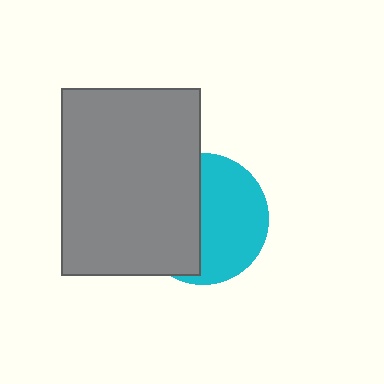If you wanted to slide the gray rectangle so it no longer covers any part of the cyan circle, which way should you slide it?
Slide it left — that is the most direct way to separate the two shapes.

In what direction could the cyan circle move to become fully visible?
The cyan circle could move right. That would shift it out from behind the gray rectangle entirely.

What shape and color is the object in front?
The object in front is a gray rectangle.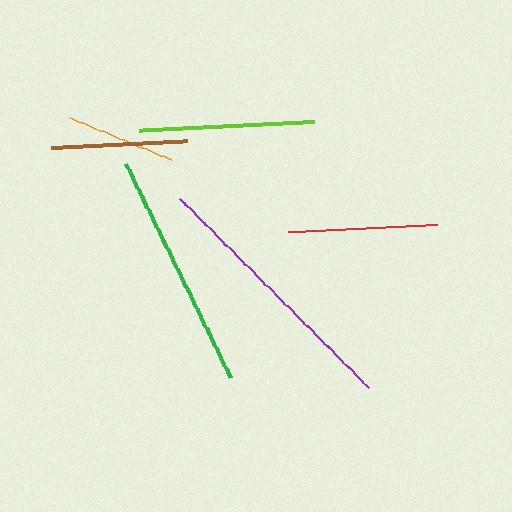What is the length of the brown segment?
The brown segment is approximately 136 pixels long.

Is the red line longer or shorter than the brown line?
The red line is longer than the brown line.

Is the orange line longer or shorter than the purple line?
The purple line is longer than the orange line.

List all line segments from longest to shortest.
From longest to shortest: purple, green, lime, red, brown, orange.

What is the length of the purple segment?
The purple segment is approximately 267 pixels long.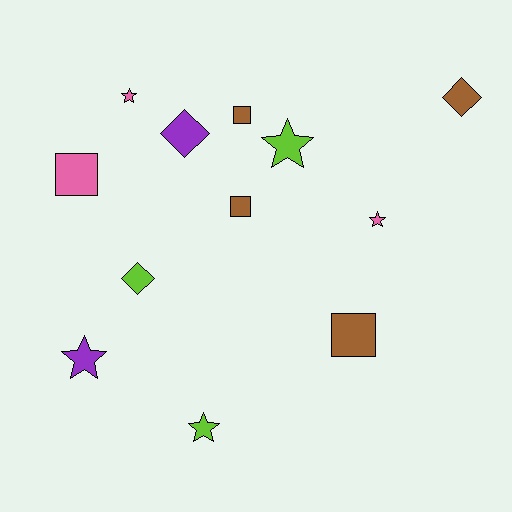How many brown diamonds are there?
There is 1 brown diamond.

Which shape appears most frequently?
Star, with 5 objects.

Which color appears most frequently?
Brown, with 4 objects.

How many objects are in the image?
There are 12 objects.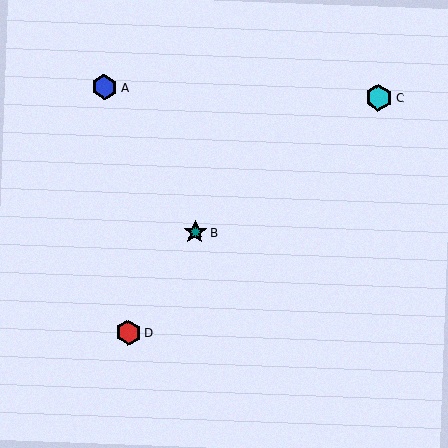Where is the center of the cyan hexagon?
The center of the cyan hexagon is at (379, 98).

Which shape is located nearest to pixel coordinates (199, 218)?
The teal star (labeled B) at (195, 232) is nearest to that location.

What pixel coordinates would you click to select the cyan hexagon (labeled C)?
Click at (379, 98) to select the cyan hexagon C.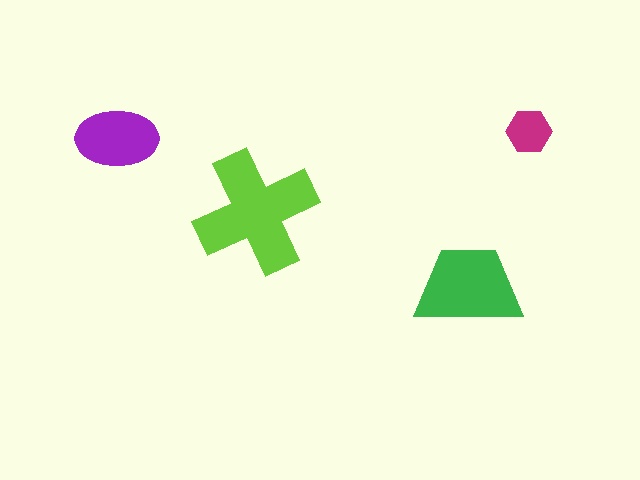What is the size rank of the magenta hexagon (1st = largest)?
4th.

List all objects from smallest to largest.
The magenta hexagon, the purple ellipse, the green trapezoid, the lime cross.